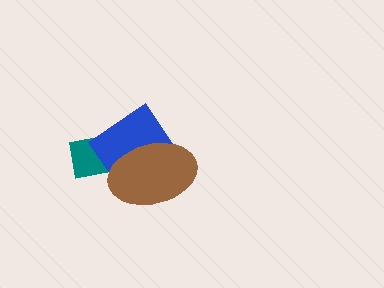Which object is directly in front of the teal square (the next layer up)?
The blue diamond is directly in front of the teal square.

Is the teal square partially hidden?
Yes, it is partially covered by another shape.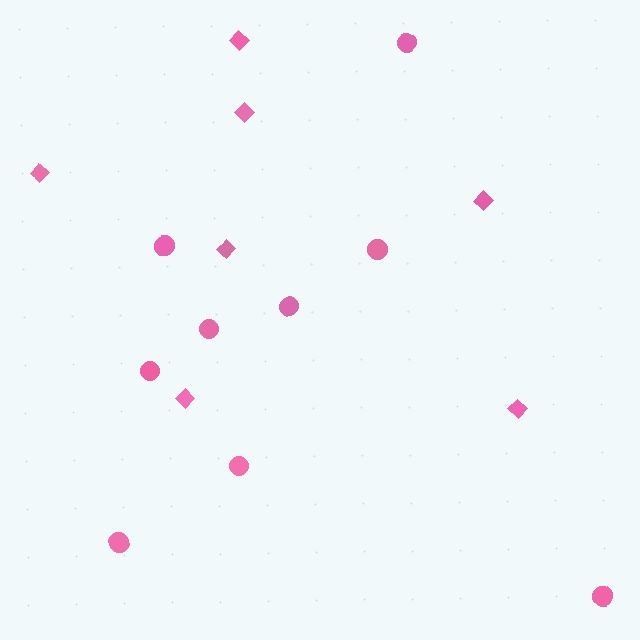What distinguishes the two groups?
There are 2 groups: one group of circles (9) and one group of diamonds (7).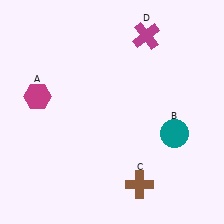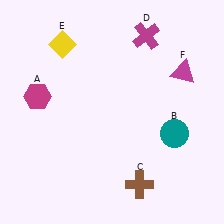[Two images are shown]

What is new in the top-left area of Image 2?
A yellow diamond (E) was added in the top-left area of Image 2.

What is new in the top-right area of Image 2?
A magenta triangle (F) was added in the top-right area of Image 2.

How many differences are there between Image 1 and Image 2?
There are 2 differences between the two images.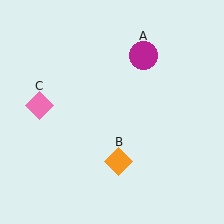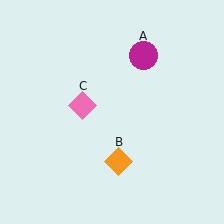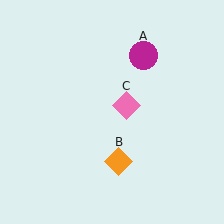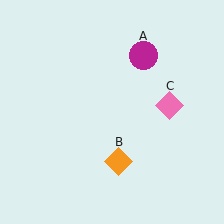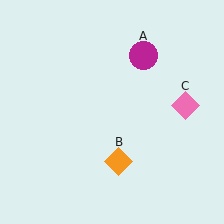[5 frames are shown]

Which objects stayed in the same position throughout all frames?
Magenta circle (object A) and orange diamond (object B) remained stationary.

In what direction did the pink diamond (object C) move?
The pink diamond (object C) moved right.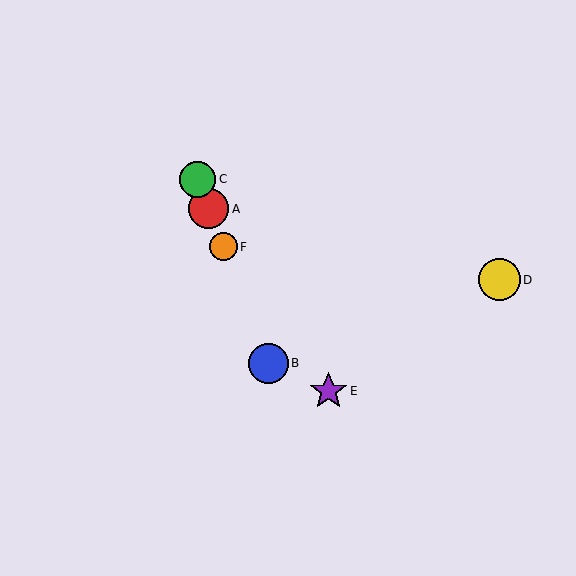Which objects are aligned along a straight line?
Objects A, B, C, F are aligned along a straight line.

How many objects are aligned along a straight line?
4 objects (A, B, C, F) are aligned along a straight line.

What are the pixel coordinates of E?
Object E is at (329, 391).